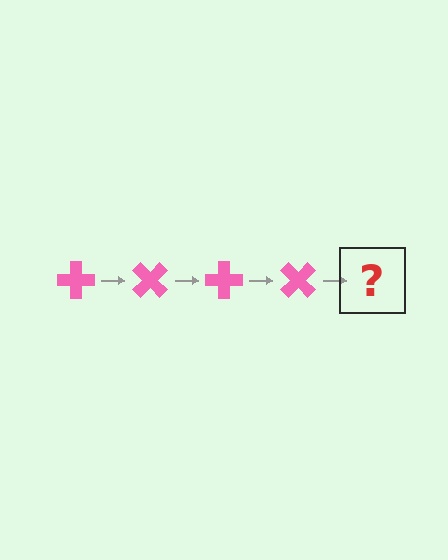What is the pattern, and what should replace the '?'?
The pattern is that the cross rotates 45 degrees each step. The '?' should be a pink cross rotated 180 degrees.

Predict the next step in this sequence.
The next step is a pink cross rotated 180 degrees.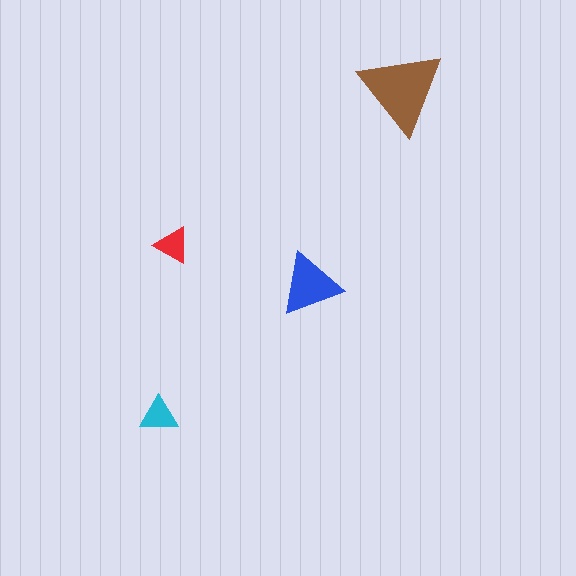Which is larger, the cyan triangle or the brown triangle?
The brown one.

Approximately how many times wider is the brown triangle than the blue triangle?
About 1.5 times wider.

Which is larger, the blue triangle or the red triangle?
The blue one.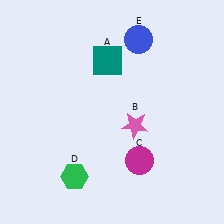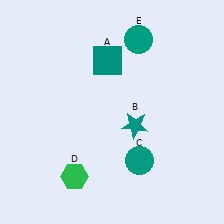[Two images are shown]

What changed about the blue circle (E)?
In Image 1, E is blue. In Image 2, it changed to teal.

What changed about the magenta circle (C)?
In Image 1, C is magenta. In Image 2, it changed to teal.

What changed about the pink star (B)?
In Image 1, B is pink. In Image 2, it changed to teal.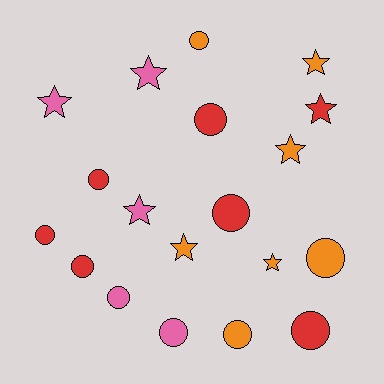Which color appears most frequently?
Red, with 7 objects.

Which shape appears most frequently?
Circle, with 11 objects.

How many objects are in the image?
There are 19 objects.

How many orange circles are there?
There are 3 orange circles.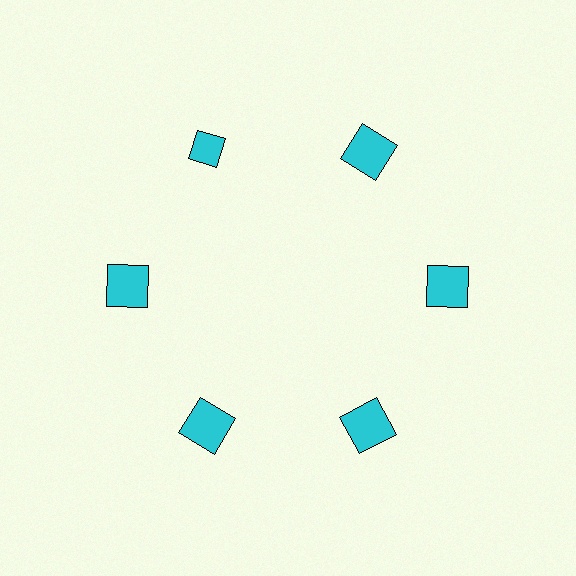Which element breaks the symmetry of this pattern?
The cyan diamond at roughly the 11 o'clock position breaks the symmetry. All other shapes are cyan squares.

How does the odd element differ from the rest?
It has a different shape: diamond instead of square.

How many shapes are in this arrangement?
There are 6 shapes arranged in a ring pattern.